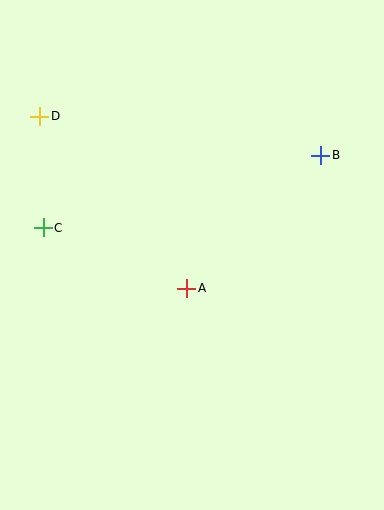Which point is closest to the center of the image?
Point A at (187, 288) is closest to the center.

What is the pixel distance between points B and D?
The distance between B and D is 284 pixels.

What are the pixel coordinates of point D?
Point D is at (40, 116).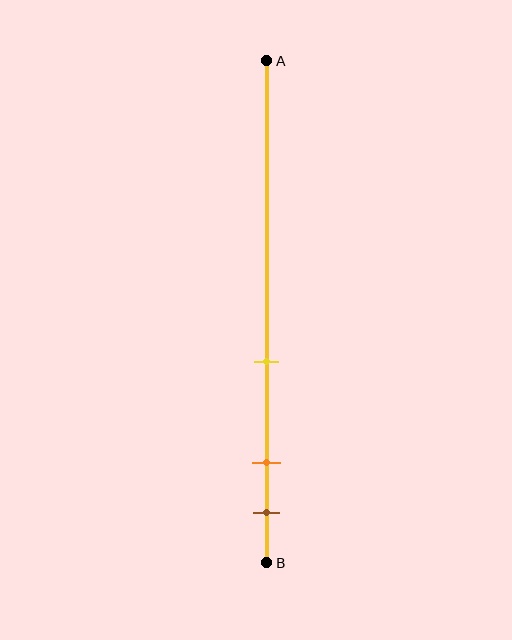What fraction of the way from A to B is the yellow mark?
The yellow mark is approximately 60% (0.6) of the way from A to B.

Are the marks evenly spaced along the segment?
No, the marks are not evenly spaced.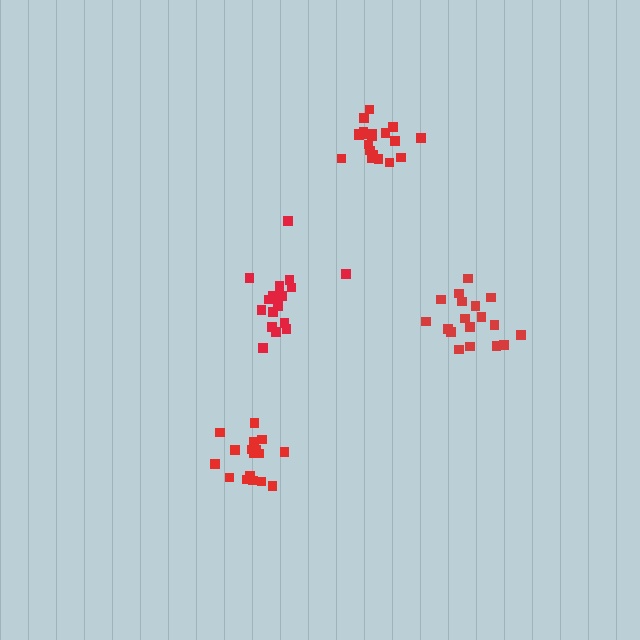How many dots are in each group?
Group 1: 20 dots, Group 2: 17 dots, Group 3: 18 dots, Group 4: 18 dots (73 total).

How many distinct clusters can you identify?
There are 4 distinct clusters.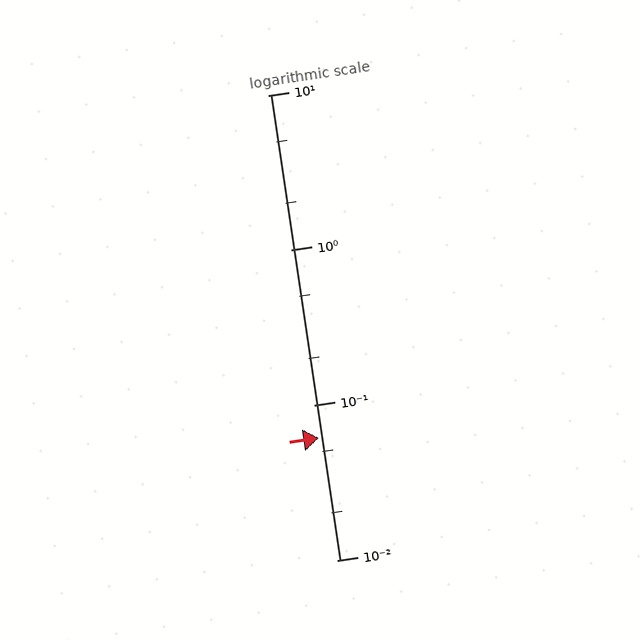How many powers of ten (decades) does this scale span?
The scale spans 3 decades, from 0.01 to 10.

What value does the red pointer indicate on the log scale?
The pointer indicates approximately 0.061.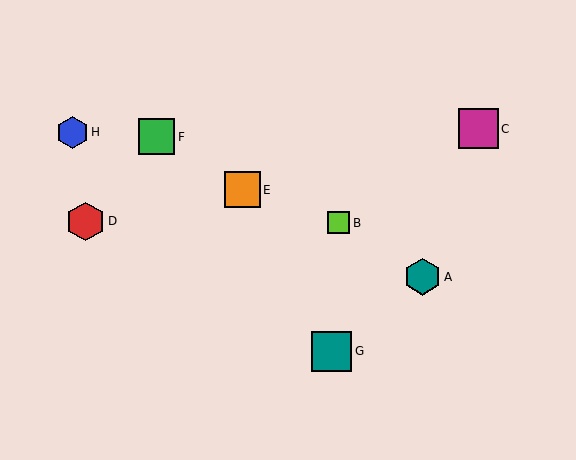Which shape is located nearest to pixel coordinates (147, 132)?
The green square (labeled F) at (156, 137) is nearest to that location.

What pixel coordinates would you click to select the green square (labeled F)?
Click at (156, 137) to select the green square F.